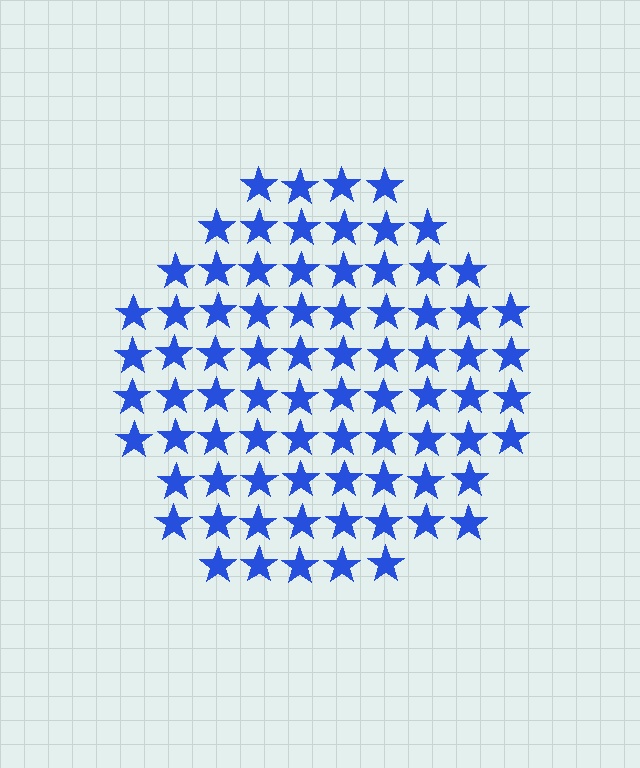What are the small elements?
The small elements are stars.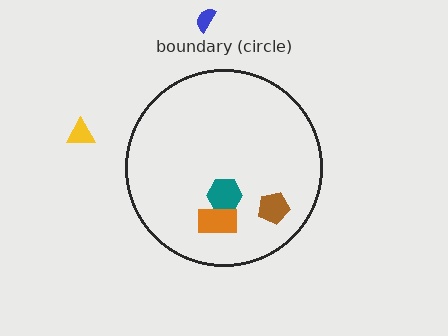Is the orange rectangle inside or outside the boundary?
Inside.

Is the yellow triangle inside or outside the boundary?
Outside.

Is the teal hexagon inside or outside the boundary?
Inside.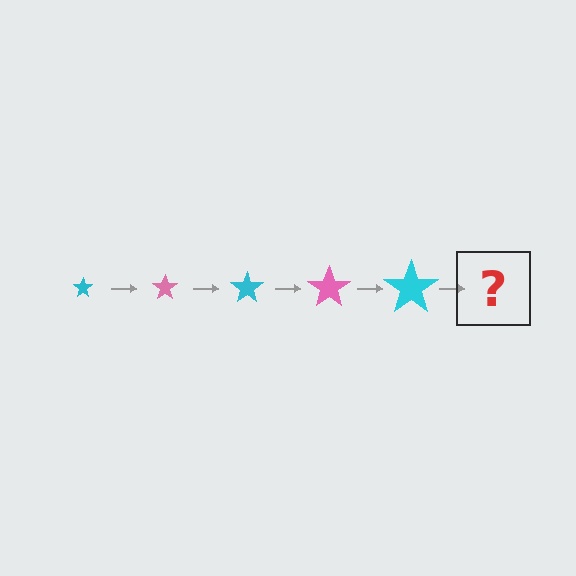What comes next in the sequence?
The next element should be a pink star, larger than the previous one.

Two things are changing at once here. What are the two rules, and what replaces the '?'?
The two rules are that the star grows larger each step and the color cycles through cyan and pink. The '?' should be a pink star, larger than the previous one.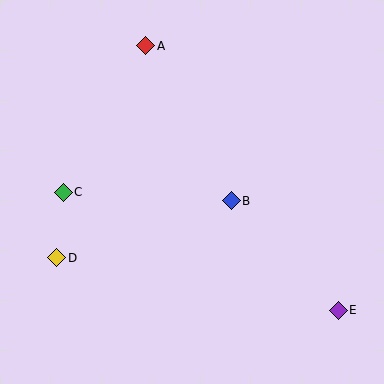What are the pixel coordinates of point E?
Point E is at (338, 310).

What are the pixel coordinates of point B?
Point B is at (231, 201).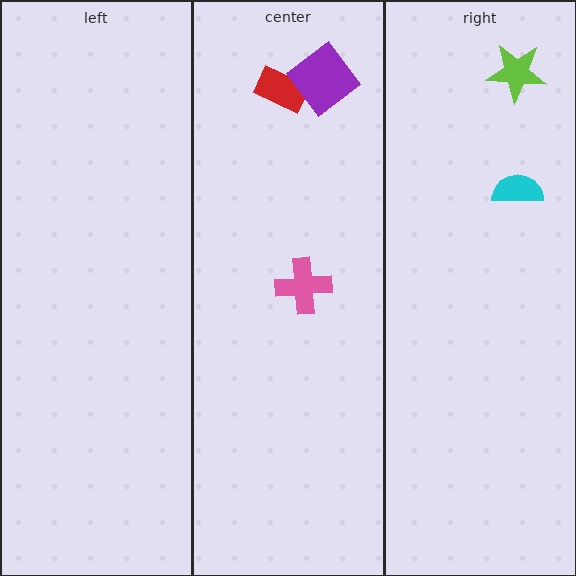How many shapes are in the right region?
2.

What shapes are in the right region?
The cyan semicircle, the lime star.